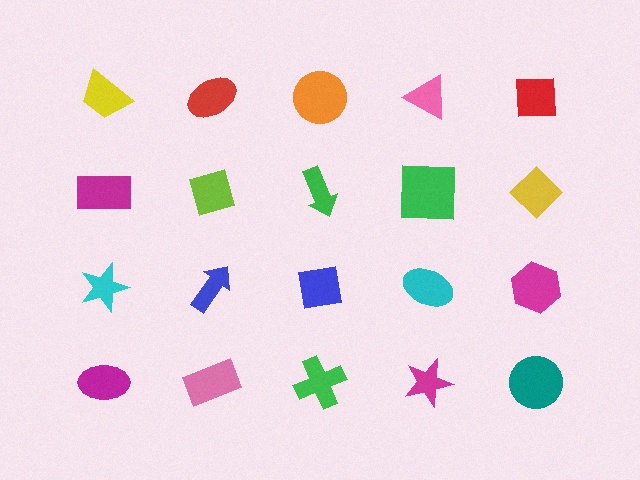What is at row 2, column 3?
A green arrow.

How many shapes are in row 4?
5 shapes.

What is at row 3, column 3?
A blue square.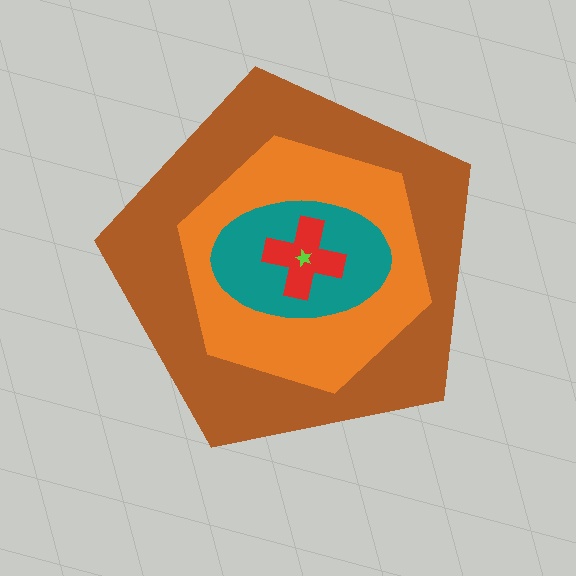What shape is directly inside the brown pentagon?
The orange hexagon.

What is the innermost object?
The lime star.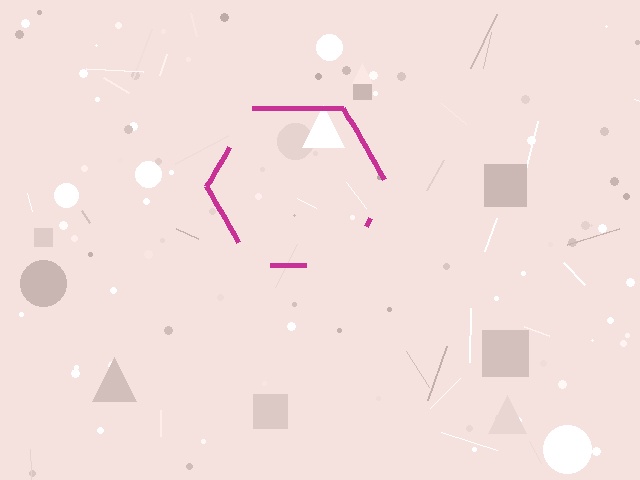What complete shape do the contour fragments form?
The contour fragments form a hexagon.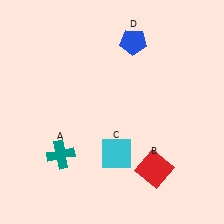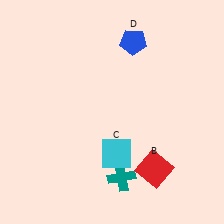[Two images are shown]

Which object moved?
The teal cross (A) moved right.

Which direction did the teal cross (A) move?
The teal cross (A) moved right.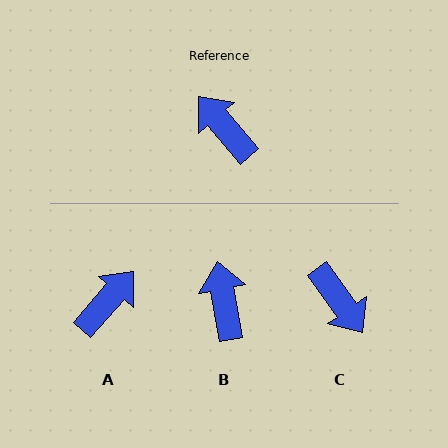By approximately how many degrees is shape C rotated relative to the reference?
Approximately 175 degrees counter-clockwise.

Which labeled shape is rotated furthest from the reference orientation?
C, about 175 degrees away.